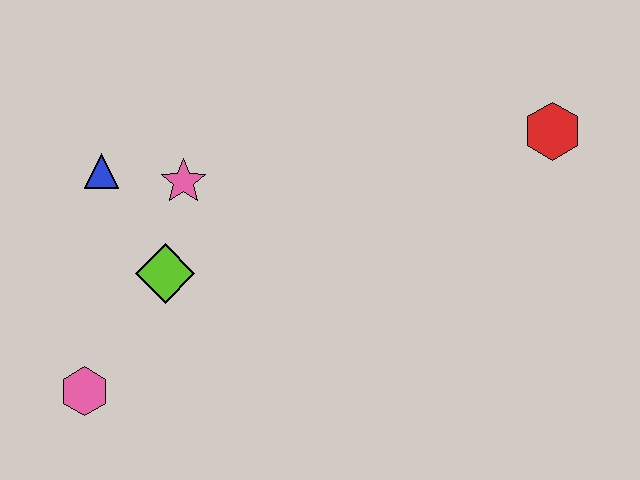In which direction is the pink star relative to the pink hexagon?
The pink star is above the pink hexagon.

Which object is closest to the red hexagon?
The pink star is closest to the red hexagon.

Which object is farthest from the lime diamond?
The red hexagon is farthest from the lime diamond.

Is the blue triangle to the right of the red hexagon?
No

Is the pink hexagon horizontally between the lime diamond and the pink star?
No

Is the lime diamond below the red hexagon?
Yes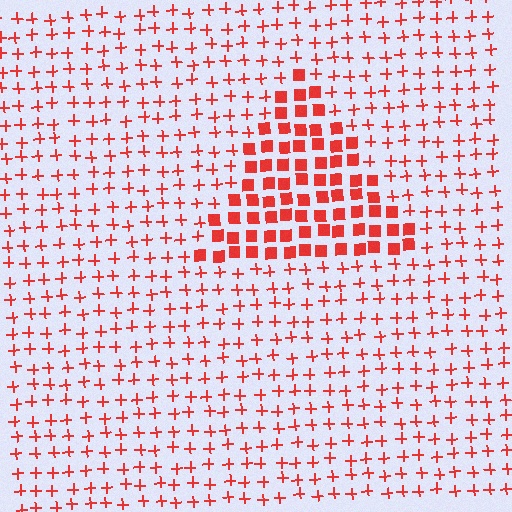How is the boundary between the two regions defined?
The boundary is defined by a change in element shape: squares inside vs. plus signs outside. All elements share the same color and spacing.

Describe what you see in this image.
The image is filled with small red elements arranged in a uniform grid. A triangle-shaped region contains squares, while the surrounding area contains plus signs. The boundary is defined purely by the change in element shape.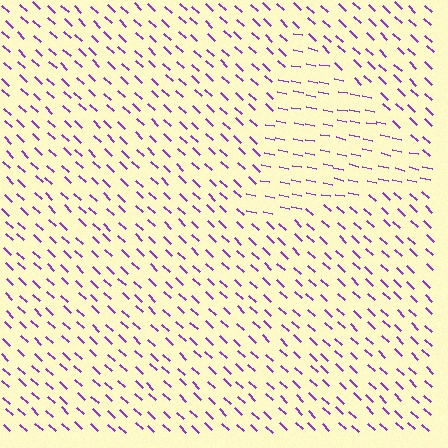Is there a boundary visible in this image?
Yes, there is a texture boundary formed by a change in line orientation.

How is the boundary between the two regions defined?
The boundary is defined purely by a change in line orientation (approximately 31 degrees difference). All lines are the same color and thickness.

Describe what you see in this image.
The image is filled with small purple line segments. A triangle region in the image has lines oriented differently from the surrounding lines, creating a visible texture boundary.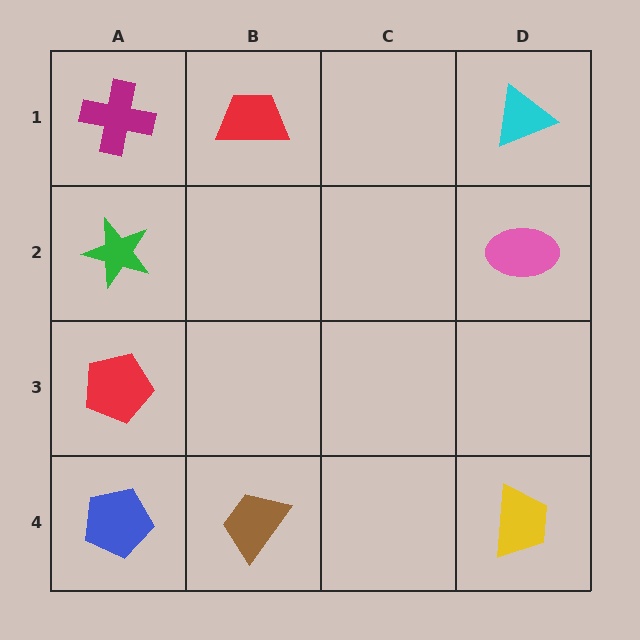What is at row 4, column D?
A yellow trapezoid.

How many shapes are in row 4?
3 shapes.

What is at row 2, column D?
A pink ellipse.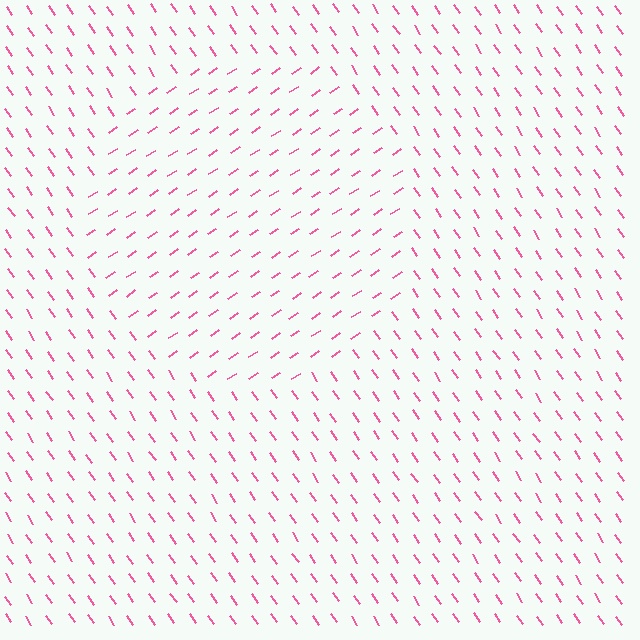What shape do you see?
I see a circle.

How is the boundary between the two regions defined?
The boundary is defined purely by a change in line orientation (approximately 89 degrees difference). All lines are the same color and thickness.